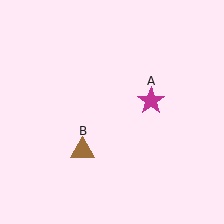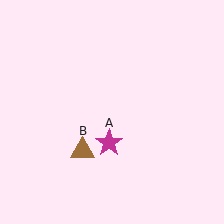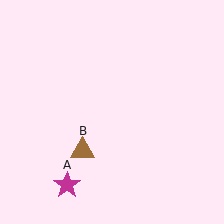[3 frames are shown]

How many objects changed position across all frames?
1 object changed position: magenta star (object A).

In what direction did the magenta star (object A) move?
The magenta star (object A) moved down and to the left.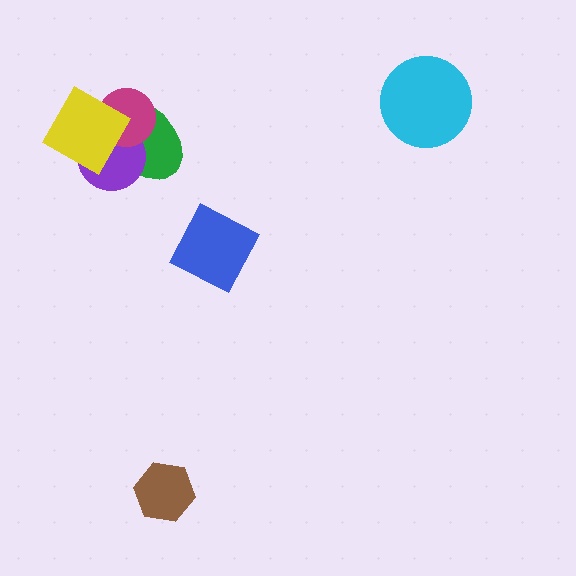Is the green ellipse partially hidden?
Yes, it is partially covered by another shape.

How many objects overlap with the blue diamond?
0 objects overlap with the blue diamond.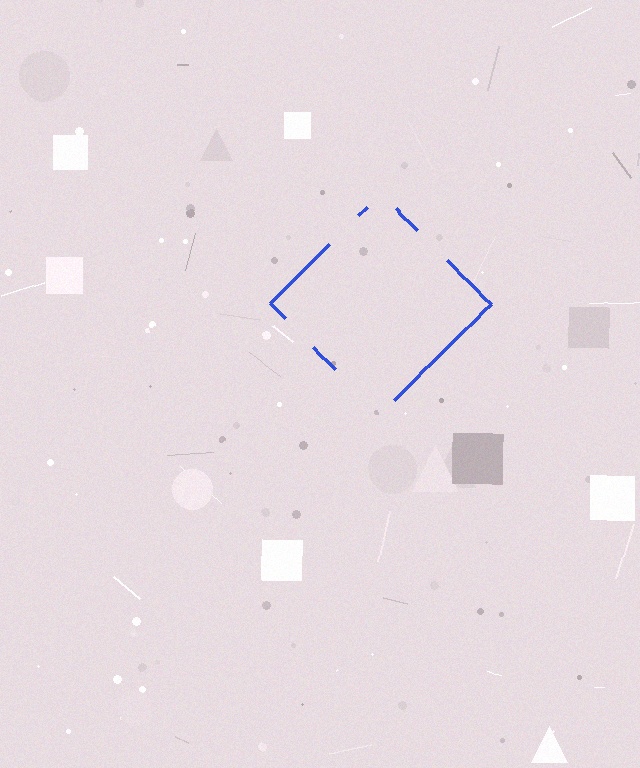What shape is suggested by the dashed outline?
The dashed outline suggests a diamond.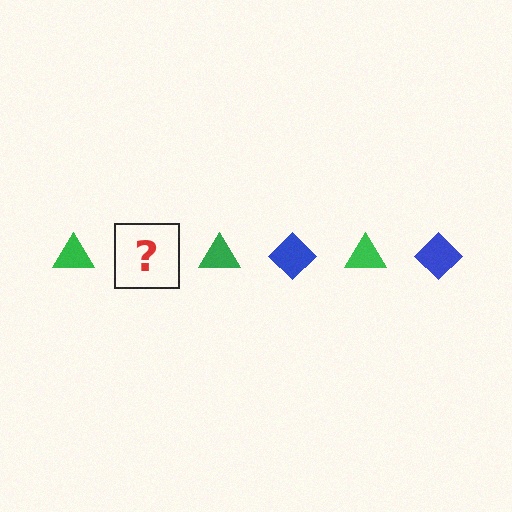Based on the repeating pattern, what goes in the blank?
The blank should be a blue diamond.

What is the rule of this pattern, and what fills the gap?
The rule is that the pattern alternates between green triangle and blue diamond. The gap should be filled with a blue diamond.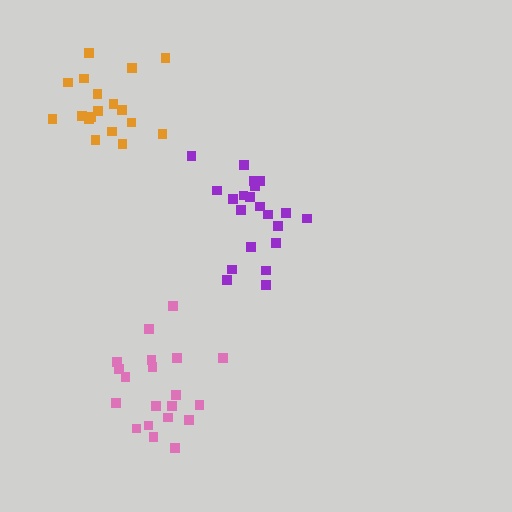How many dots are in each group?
Group 1: 21 dots, Group 2: 20 dots, Group 3: 18 dots (59 total).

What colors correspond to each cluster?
The clusters are colored: purple, pink, orange.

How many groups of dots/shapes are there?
There are 3 groups.